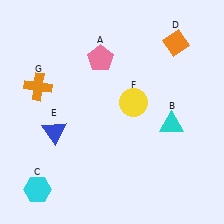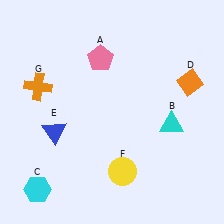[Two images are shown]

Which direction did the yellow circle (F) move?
The yellow circle (F) moved down.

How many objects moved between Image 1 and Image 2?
2 objects moved between the two images.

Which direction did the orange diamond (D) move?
The orange diamond (D) moved down.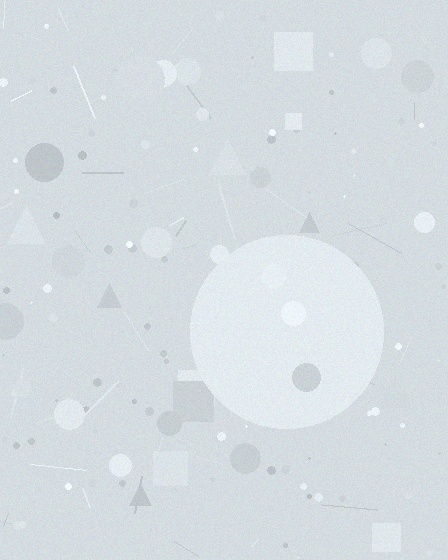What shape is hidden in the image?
A circle is hidden in the image.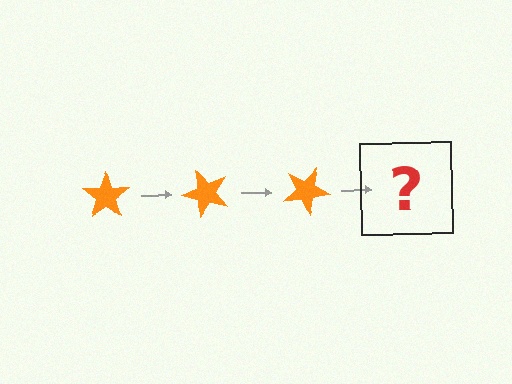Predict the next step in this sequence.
The next step is an orange star rotated 150 degrees.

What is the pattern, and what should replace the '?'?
The pattern is that the star rotates 50 degrees each step. The '?' should be an orange star rotated 150 degrees.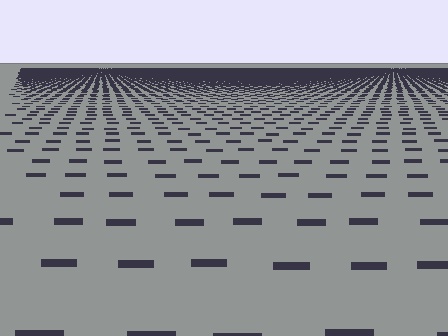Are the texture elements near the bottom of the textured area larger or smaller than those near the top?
Larger. Near the bottom, elements are closer to the viewer and appear at a bigger on-screen size.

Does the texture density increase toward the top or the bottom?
Density increases toward the top.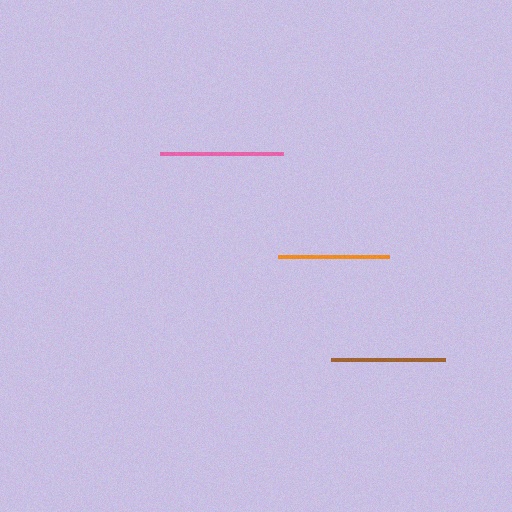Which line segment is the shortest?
The orange line is the shortest at approximately 111 pixels.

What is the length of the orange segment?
The orange segment is approximately 111 pixels long.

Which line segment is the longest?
The pink line is the longest at approximately 124 pixels.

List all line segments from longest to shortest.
From longest to shortest: pink, brown, orange.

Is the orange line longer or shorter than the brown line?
The brown line is longer than the orange line.